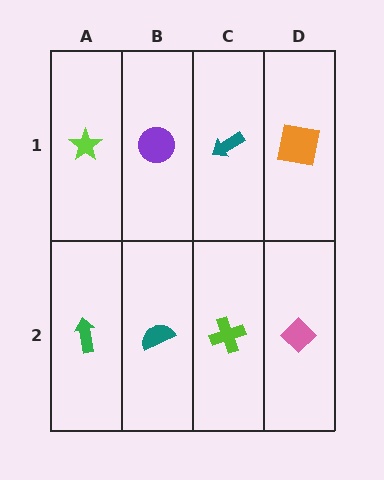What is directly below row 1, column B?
A teal semicircle.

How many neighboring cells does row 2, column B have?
3.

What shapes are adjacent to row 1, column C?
A lime cross (row 2, column C), a purple circle (row 1, column B), an orange square (row 1, column D).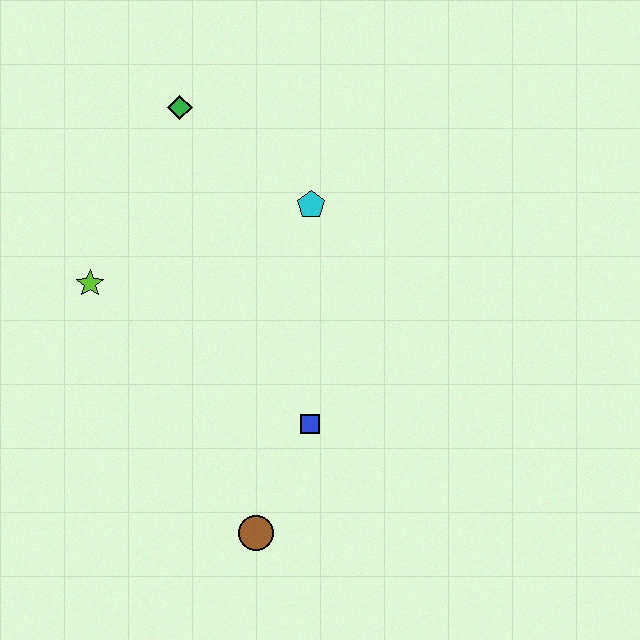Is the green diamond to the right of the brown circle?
No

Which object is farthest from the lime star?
The brown circle is farthest from the lime star.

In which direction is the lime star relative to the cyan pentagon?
The lime star is to the left of the cyan pentagon.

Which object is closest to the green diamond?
The cyan pentagon is closest to the green diamond.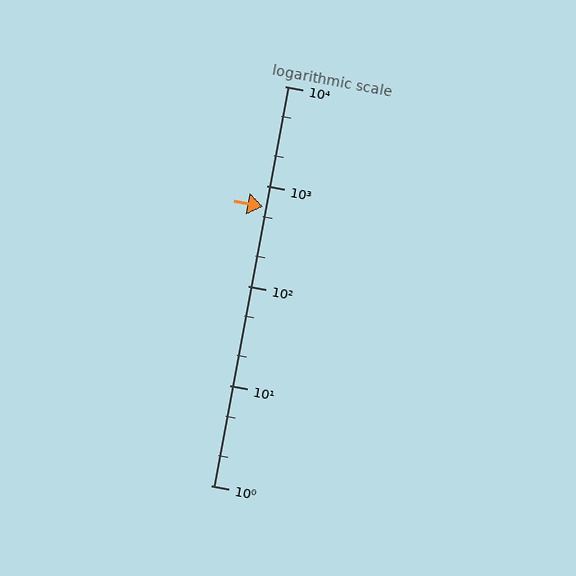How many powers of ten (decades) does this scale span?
The scale spans 4 decades, from 1 to 10000.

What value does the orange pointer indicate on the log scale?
The pointer indicates approximately 620.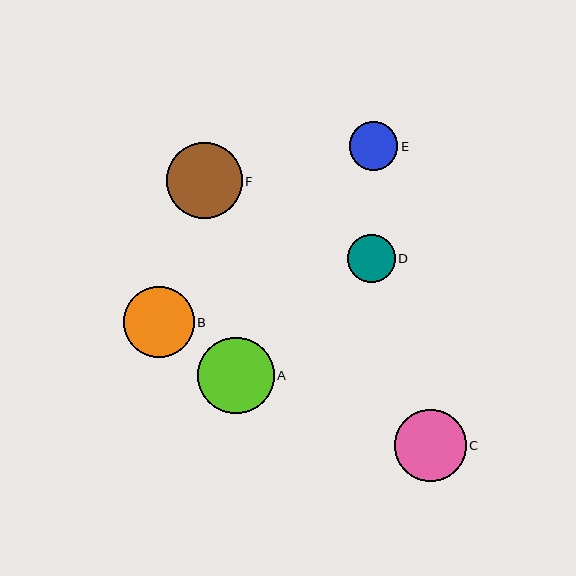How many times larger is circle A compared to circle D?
Circle A is approximately 1.6 times the size of circle D.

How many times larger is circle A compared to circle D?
Circle A is approximately 1.6 times the size of circle D.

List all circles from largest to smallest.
From largest to smallest: A, F, C, B, E, D.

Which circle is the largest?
Circle A is the largest with a size of approximately 77 pixels.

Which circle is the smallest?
Circle D is the smallest with a size of approximately 48 pixels.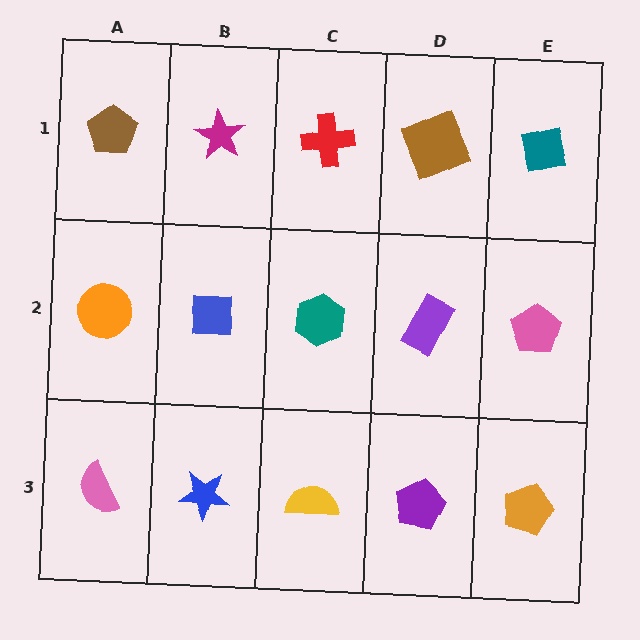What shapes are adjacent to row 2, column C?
A red cross (row 1, column C), a yellow semicircle (row 3, column C), a blue square (row 2, column B), a purple rectangle (row 2, column D).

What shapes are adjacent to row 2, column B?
A magenta star (row 1, column B), a blue star (row 3, column B), an orange circle (row 2, column A), a teal hexagon (row 2, column C).